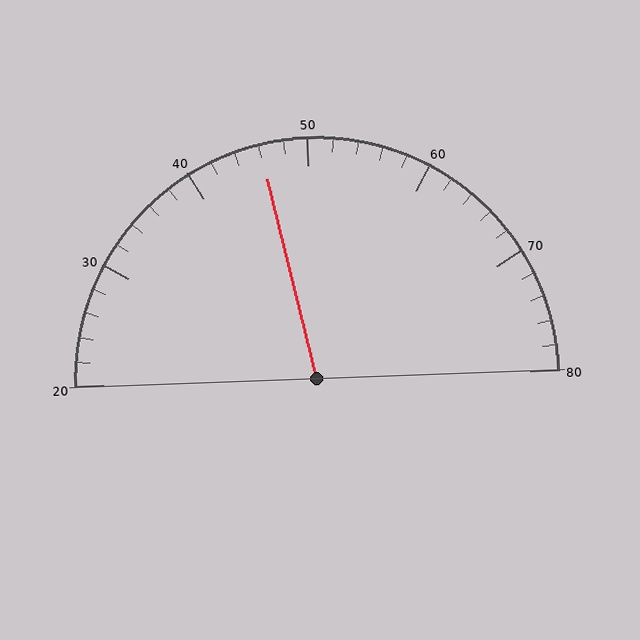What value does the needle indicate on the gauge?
The needle indicates approximately 46.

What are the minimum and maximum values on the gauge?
The gauge ranges from 20 to 80.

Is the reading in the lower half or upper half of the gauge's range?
The reading is in the lower half of the range (20 to 80).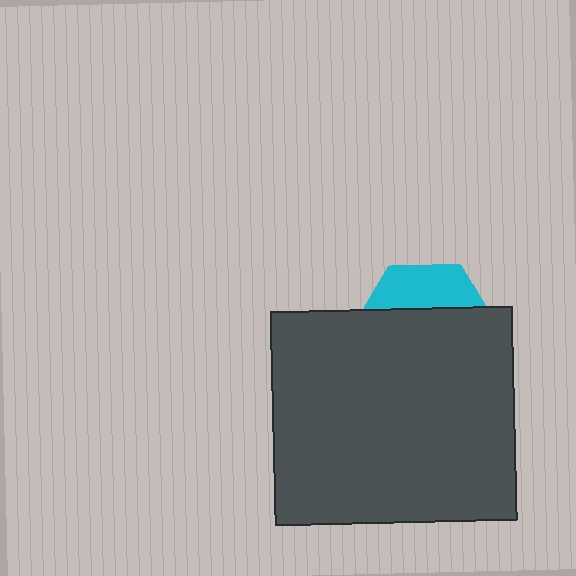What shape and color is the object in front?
The object in front is a dark gray rectangle.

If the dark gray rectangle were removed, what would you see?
You would see the complete cyan hexagon.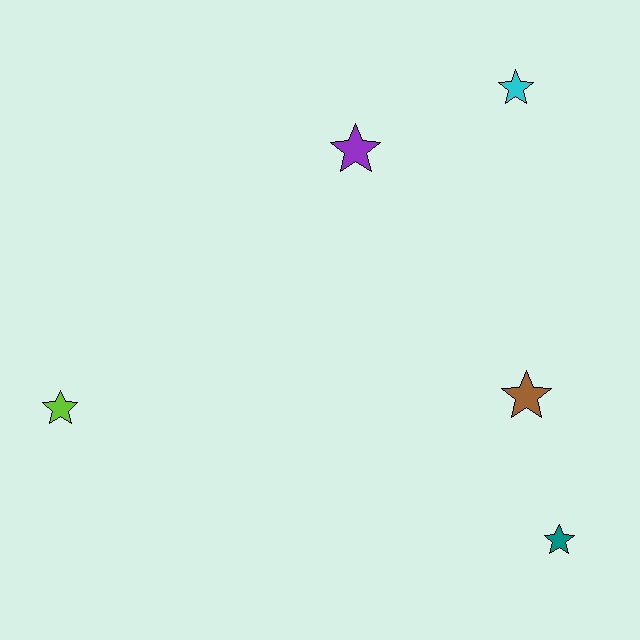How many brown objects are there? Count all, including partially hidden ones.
There is 1 brown object.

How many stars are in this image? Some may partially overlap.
There are 5 stars.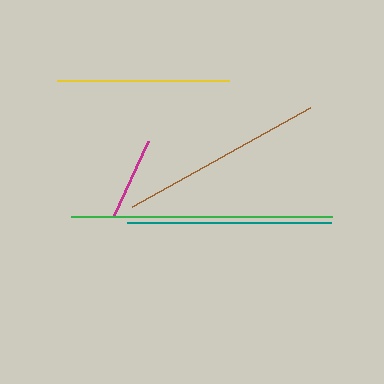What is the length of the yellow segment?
The yellow segment is approximately 172 pixels long.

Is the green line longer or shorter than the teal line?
The green line is longer than the teal line.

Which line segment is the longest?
The green line is the longest at approximately 261 pixels.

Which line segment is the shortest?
The magenta line is the shortest at approximately 83 pixels.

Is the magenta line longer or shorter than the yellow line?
The yellow line is longer than the magenta line.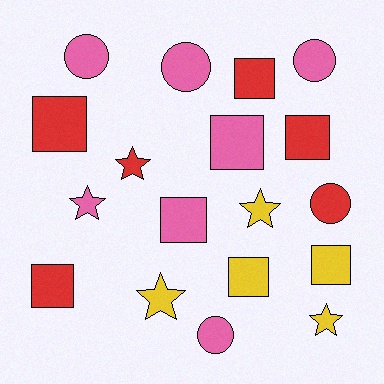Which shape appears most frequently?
Square, with 8 objects.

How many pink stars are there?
There is 1 pink star.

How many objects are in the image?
There are 18 objects.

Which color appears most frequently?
Pink, with 7 objects.